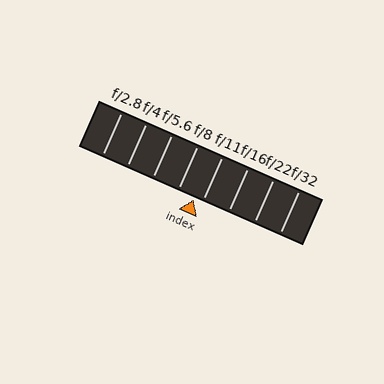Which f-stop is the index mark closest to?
The index mark is closest to f/11.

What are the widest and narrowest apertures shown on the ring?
The widest aperture shown is f/2.8 and the narrowest is f/32.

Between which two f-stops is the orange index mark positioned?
The index mark is between f/8 and f/11.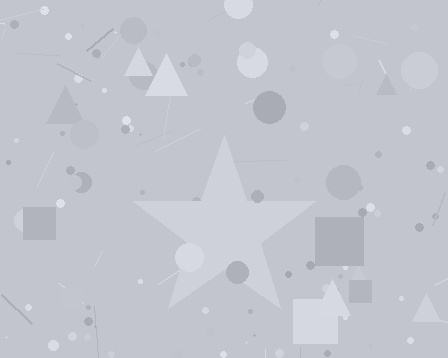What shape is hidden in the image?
A star is hidden in the image.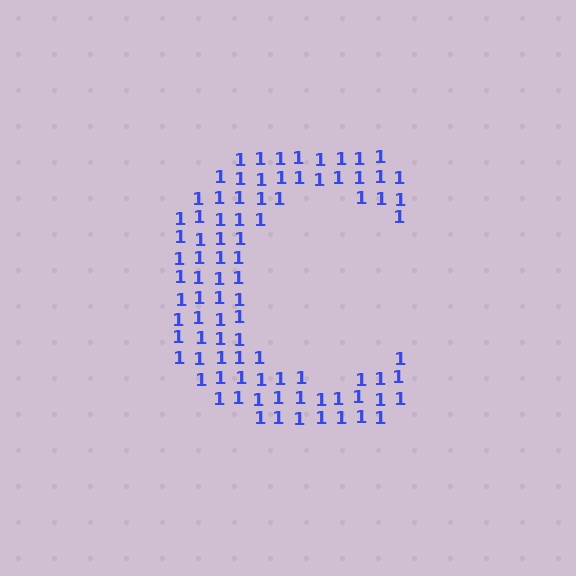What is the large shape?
The large shape is the letter C.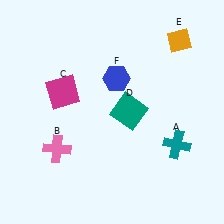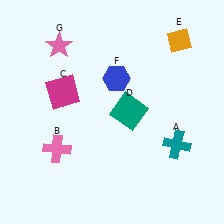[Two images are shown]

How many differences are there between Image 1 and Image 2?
There is 1 difference between the two images.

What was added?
A pink star (G) was added in Image 2.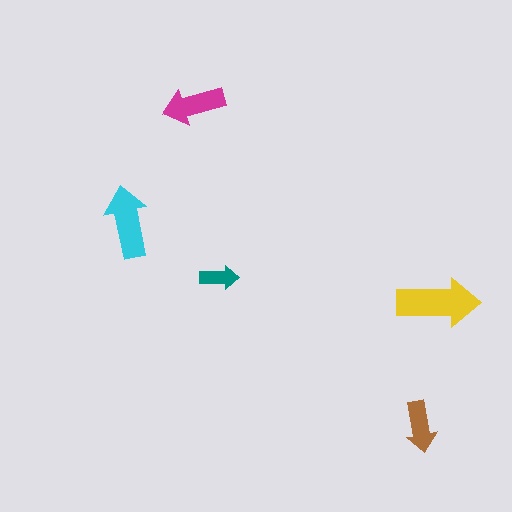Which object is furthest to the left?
The cyan arrow is leftmost.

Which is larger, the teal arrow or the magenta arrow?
The magenta one.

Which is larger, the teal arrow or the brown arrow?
The brown one.